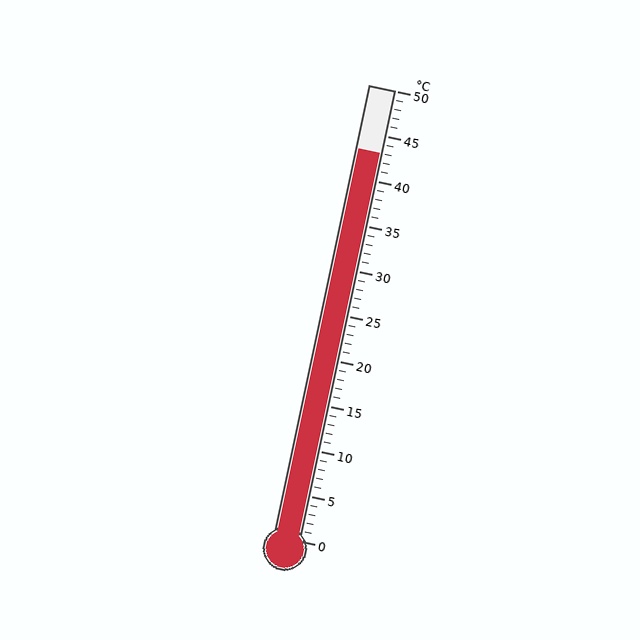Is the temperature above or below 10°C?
The temperature is above 10°C.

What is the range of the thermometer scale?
The thermometer scale ranges from 0°C to 50°C.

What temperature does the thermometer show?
The thermometer shows approximately 43°C.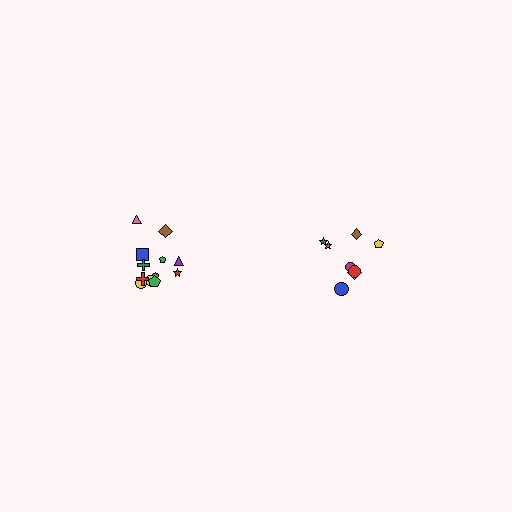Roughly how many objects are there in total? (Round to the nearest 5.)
Roughly 20 objects in total.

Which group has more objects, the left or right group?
The left group.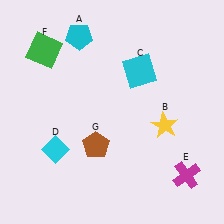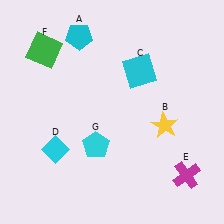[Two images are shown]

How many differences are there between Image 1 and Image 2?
There is 1 difference between the two images.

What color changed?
The pentagon (G) changed from brown in Image 1 to cyan in Image 2.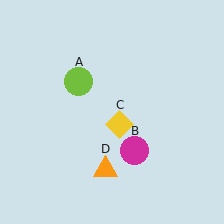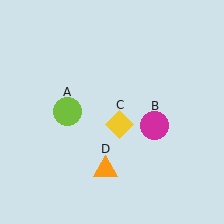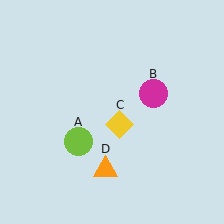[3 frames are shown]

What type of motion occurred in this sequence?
The lime circle (object A), magenta circle (object B) rotated counterclockwise around the center of the scene.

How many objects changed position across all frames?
2 objects changed position: lime circle (object A), magenta circle (object B).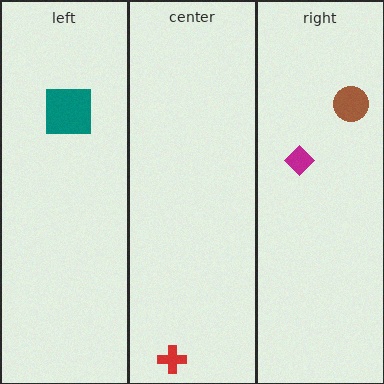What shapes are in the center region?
The red cross.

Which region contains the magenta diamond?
The right region.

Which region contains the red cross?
The center region.